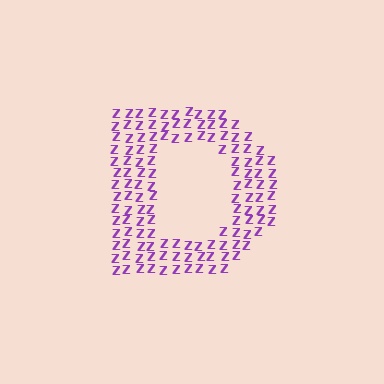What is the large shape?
The large shape is the letter D.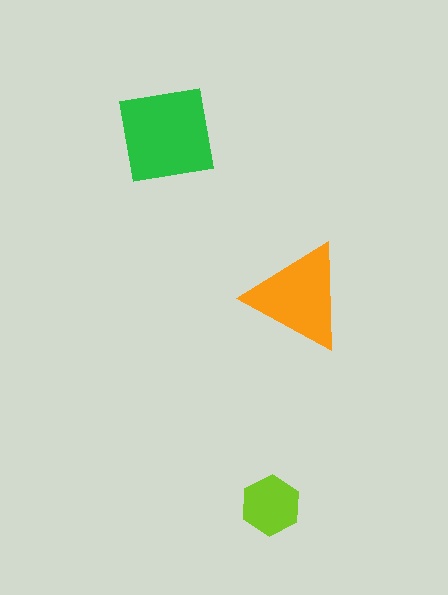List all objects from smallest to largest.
The lime hexagon, the orange triangle, the green square.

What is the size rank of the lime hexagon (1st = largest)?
3rd.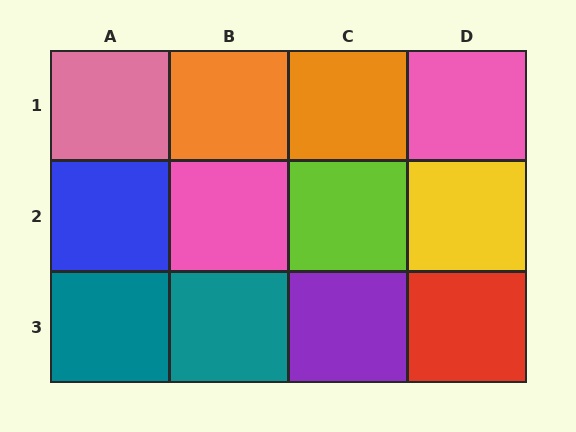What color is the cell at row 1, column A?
Pink.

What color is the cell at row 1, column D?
Pink.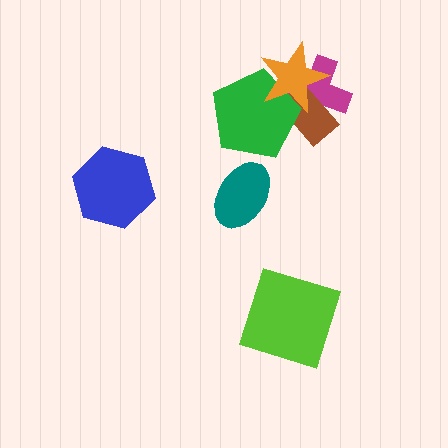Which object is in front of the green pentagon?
The orange star is in front of the green pentagon.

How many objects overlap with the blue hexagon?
0 objects overlap with the blue hexagon.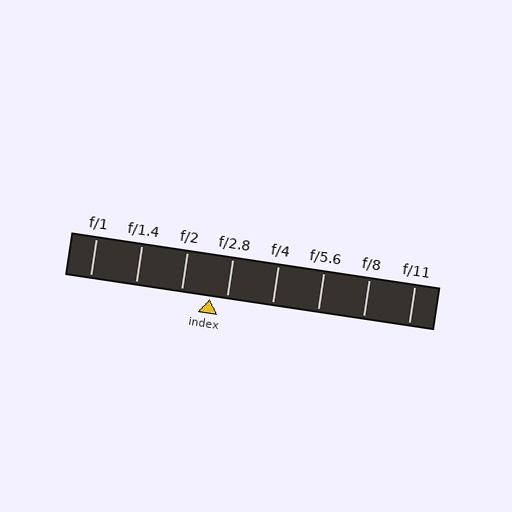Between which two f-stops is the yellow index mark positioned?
The index mark is between f/2 and f/2.8.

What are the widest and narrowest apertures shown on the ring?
The widest aperture shown is f/1 and the narrowest is f/11.